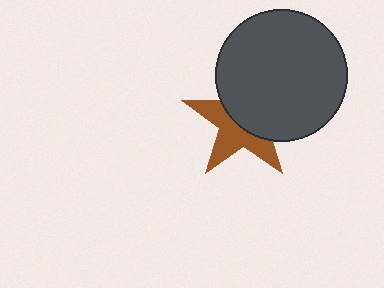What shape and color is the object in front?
The object in front is a dark gray circle.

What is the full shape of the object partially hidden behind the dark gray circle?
The partially hidden object is a brown star.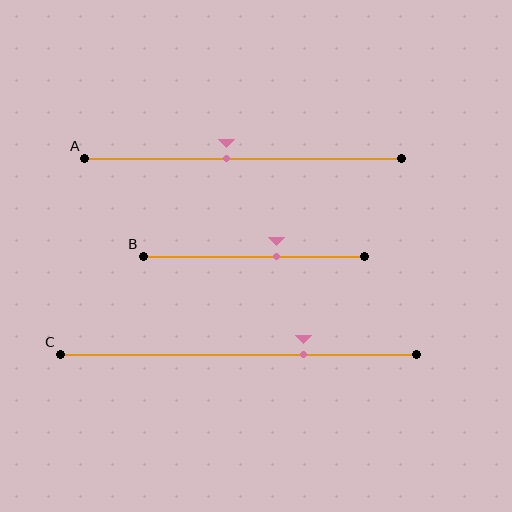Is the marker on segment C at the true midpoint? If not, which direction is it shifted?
No, the marker on segment C is shifted to the right by about 18% of the segment length.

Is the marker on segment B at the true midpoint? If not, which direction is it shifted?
No, the marker on segment B is shifted to the right by about 10% of the segment length.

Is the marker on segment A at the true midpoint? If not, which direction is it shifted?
No, the marker on segment A is shifted to the left by about 5% of the segment length.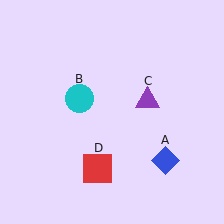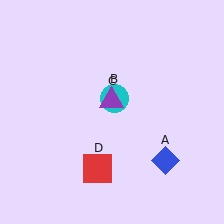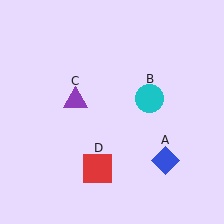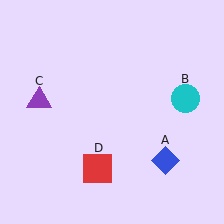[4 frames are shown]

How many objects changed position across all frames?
2 objects changed position: cyan circle (object B), purple triangle (object C).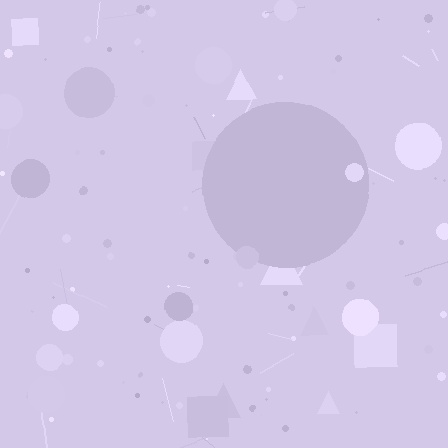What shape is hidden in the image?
A circle is hidden in the image.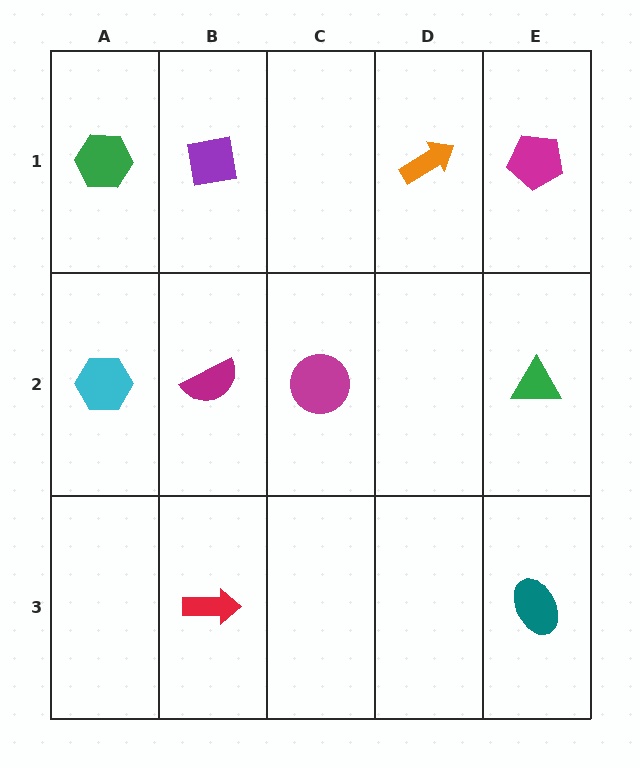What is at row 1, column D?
An orange arrow.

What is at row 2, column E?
A green triangle.